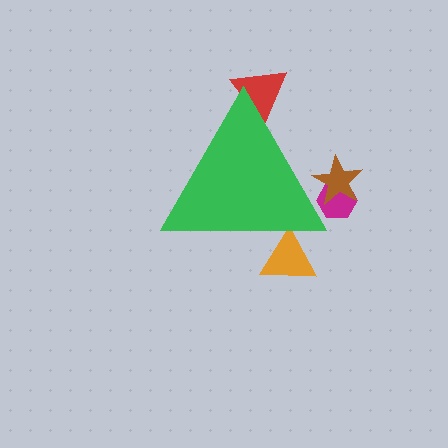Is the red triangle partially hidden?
Yes, the red triangle is partially hidden behind the green triangle.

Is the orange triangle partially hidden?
Yes, the orange triangle is partially hidden behind the green triangle.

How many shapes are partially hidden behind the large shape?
4 shapes are partially hidden.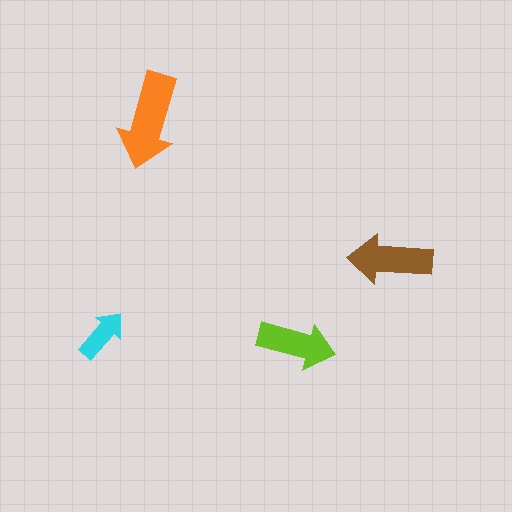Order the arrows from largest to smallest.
the orange one, the brown one, the lime one, the cyan one.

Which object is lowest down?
The lime arrow is bottommost.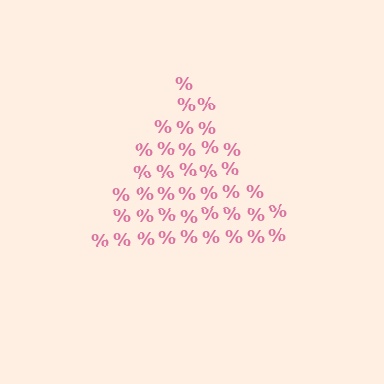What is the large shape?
The large shape is a triangle.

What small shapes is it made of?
It is made of small percent signs.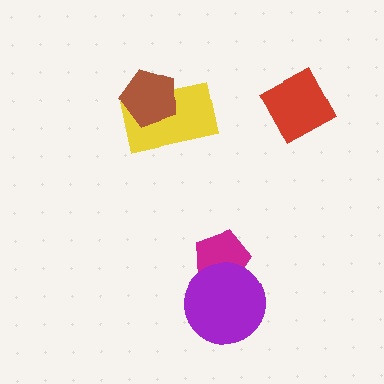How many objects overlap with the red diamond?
0 objects overlap with the red diamond.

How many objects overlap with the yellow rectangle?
1 object overlaps with the yellow rectangle.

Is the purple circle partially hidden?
No, no other shape covers it.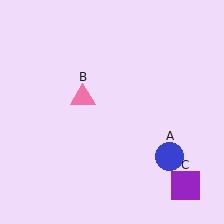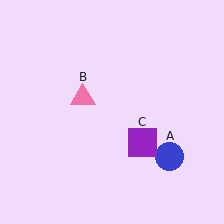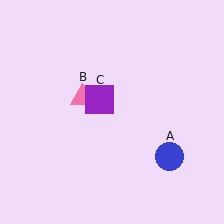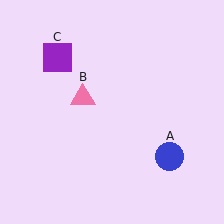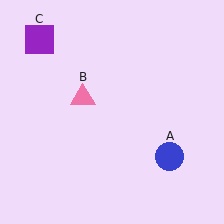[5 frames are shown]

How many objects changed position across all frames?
1 object changed position: purple square (object C).